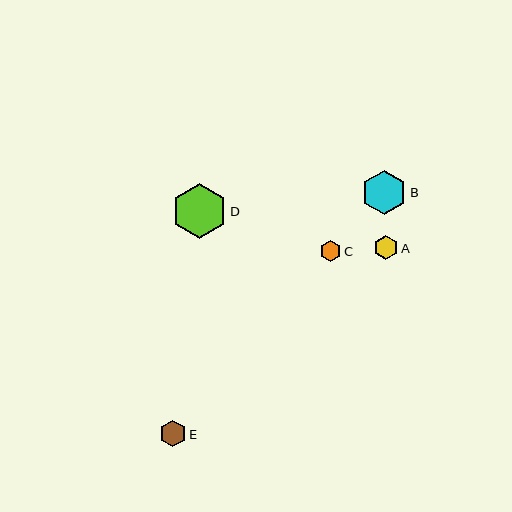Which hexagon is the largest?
Hexagon D is the largest with a size of approximately 55 pixels.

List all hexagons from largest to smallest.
From largest to smallest: D, B, E, A, C.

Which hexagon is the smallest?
Hexagon C is the smallest with a size of approximately 21 pixels.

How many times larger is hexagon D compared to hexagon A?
Hexagon D is approximately 2.2 times the size of hexagon A.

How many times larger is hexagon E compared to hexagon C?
Hexagon E is approximately 1.3 times the size of hexagon C.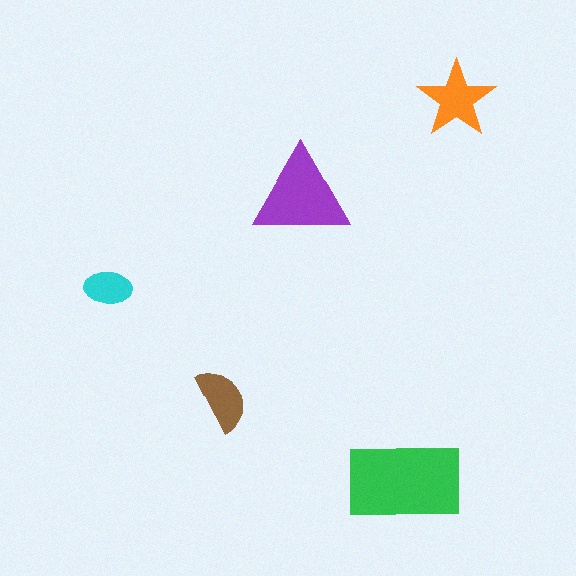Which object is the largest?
The green rectangle.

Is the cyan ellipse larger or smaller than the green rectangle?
Smaller.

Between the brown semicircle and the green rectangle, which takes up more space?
The green rectangle.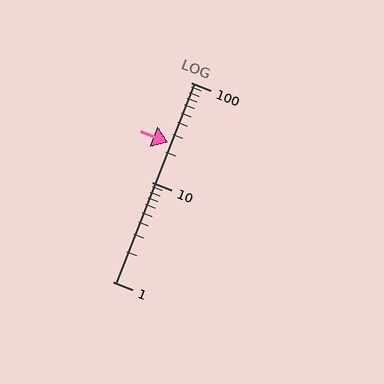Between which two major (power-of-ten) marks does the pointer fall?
The pointer is between 10 and 100.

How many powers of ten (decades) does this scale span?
The scale spans 2 decades, from 1 to 100.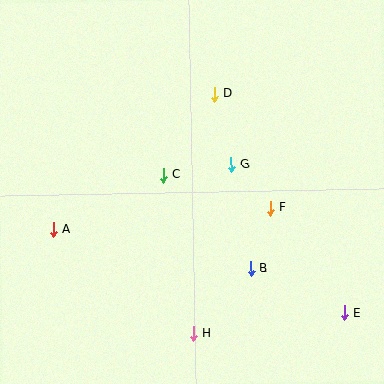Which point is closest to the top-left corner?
Point D is closest to the top-left corner.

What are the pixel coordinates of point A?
Point A is at (53, 230).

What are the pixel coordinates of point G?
Point G is at (231, 164).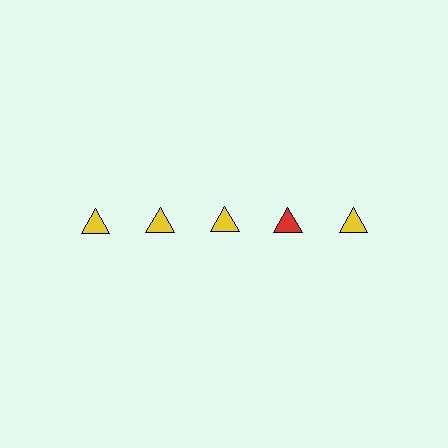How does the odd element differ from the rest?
It has a different color: red instead of yellow.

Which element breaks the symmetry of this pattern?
The red triangle in the top row, second from right column breaks the symmetry. All other shapes are yellow triangles.